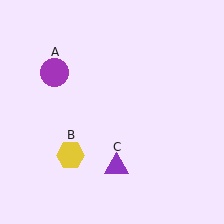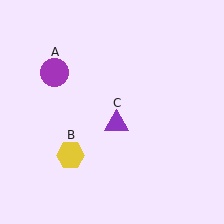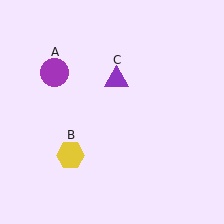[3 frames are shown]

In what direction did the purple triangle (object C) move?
The purple triangle (object C) moved up.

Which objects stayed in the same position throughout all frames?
Purple circle (object A) and yellow hexagon (object B) remained stationary.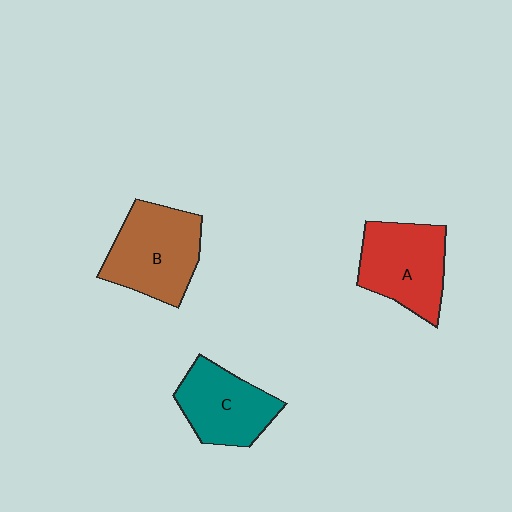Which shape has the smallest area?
Shape C (teal).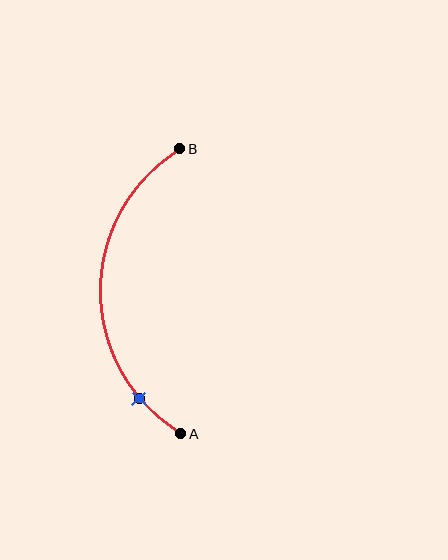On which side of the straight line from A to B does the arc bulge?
The arc bulges to the left of the straight line connecting A and B.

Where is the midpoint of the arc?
The arc midpoint is the point on the curve farthest from the straight line joining A and B. It sits to the left of that line.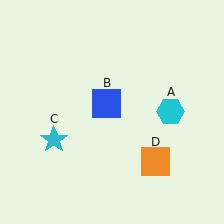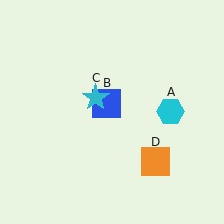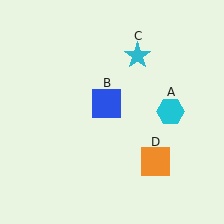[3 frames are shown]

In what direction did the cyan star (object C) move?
The cyan star (object C) moved up and to the right.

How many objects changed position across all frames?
1 object changed position: cyan star (object C).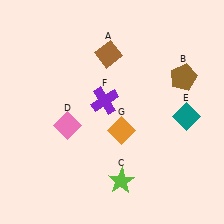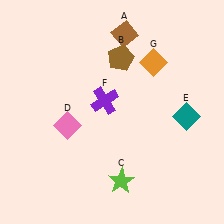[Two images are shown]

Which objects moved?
The objects that moved are: the brown diamond (A), the brown pentagon (B), the orange diamond (G).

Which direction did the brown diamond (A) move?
The brown diamond (A) moved up.